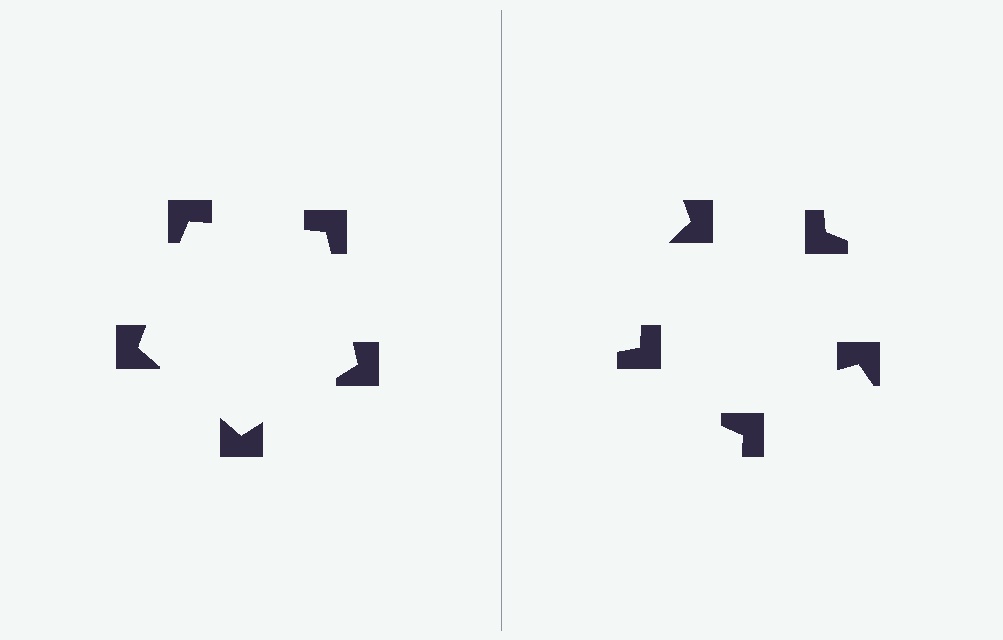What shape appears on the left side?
An illusory pentagon.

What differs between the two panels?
The notched squares are positioned identically on both sides; only the wedge orientations differ. On the left they align to a pentagon; on the right they are misaligned.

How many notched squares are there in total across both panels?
10 — 5 on each side.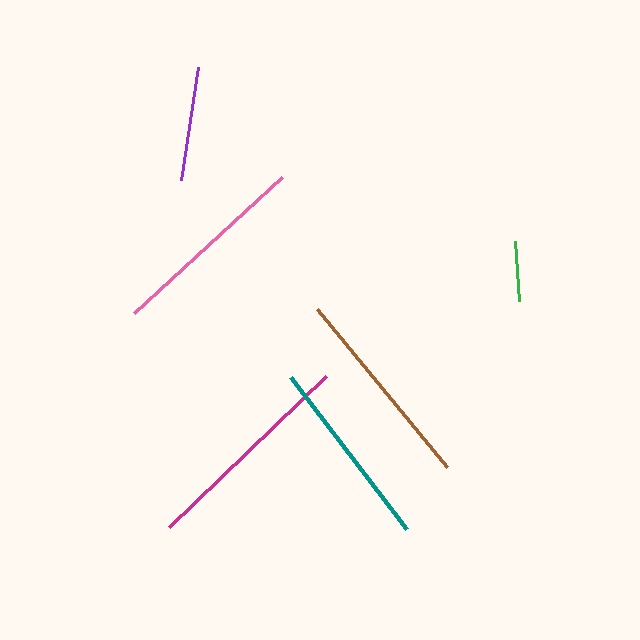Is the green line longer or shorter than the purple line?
The purple line is longer than the green line.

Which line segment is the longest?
The magenta line is the longest at approximately 218 pixels.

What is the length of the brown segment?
The brown segment is approximately 205 pixels long.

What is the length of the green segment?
The green segment is approximately 61 pixels long.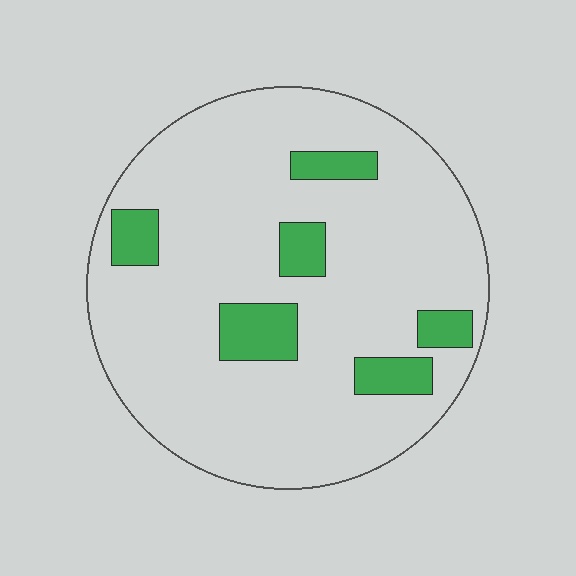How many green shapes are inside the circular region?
6.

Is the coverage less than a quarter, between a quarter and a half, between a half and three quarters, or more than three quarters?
Less than a quarter.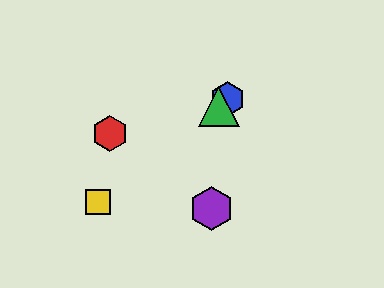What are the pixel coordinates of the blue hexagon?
The blue hexagon is at (228, 99).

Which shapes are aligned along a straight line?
The blue hexagon, the green triangle, the yellow square are aligned along a straight line.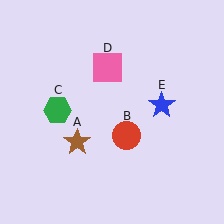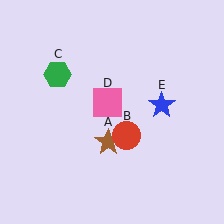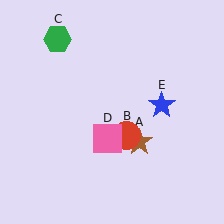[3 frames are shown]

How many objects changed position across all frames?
3 objects changed position: brown star (object A), green hexagon (object C), pink square (object D).